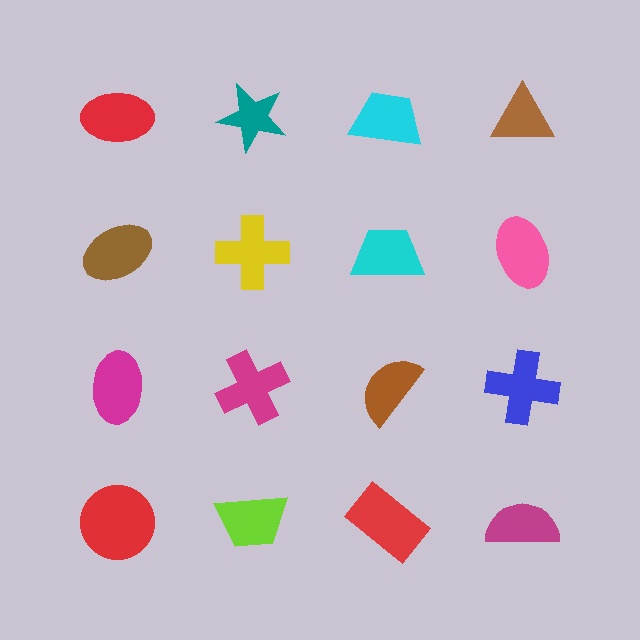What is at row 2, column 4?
A pink ellipse.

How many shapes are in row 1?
4 shapes.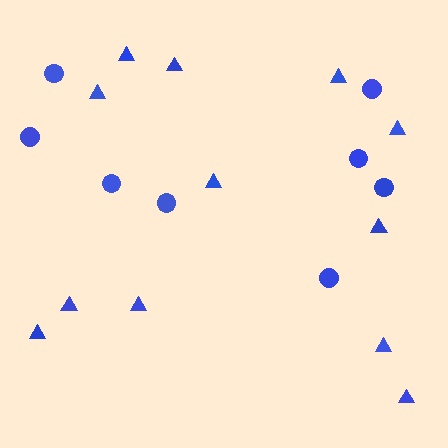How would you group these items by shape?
There are 2 groups: one group of circles (8) and one group of triangles (12).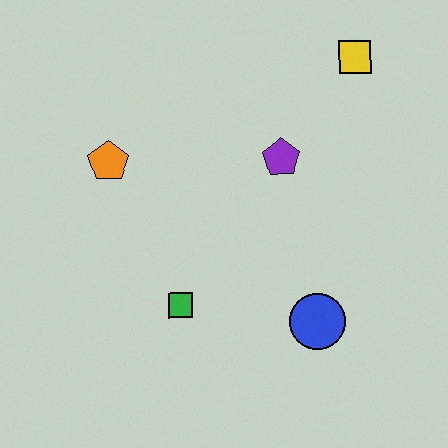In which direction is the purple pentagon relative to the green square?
The purple pentagon is above the green square.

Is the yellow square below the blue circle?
No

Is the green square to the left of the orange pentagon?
No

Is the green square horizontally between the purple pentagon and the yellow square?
No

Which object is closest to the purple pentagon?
The yellow square is closest to the purple pentagon.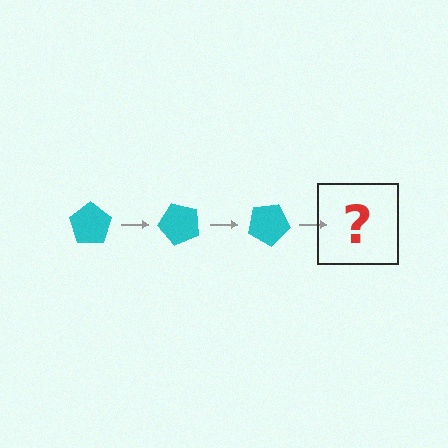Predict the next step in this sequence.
The next step is a cyan pentagon rotated 150 degrees.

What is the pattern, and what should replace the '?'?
The pattern is that the pentagon rotates 50 degrees each step. The '?' should be a cyan pentagon rotated 150 degrees.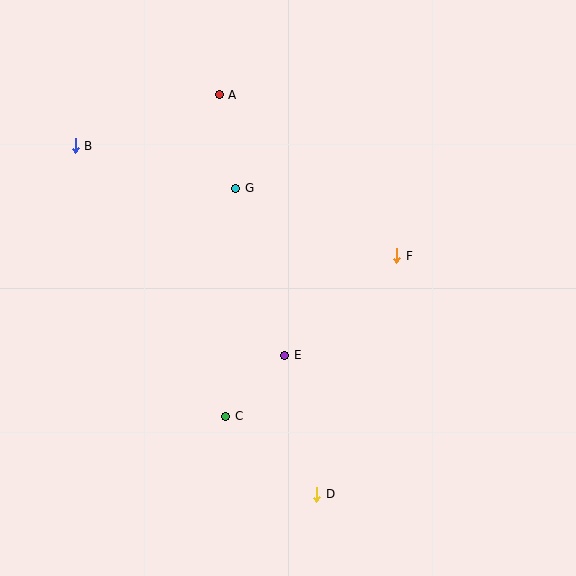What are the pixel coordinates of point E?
Point E is at (285, 355).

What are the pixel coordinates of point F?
Point F is at (397, 256).